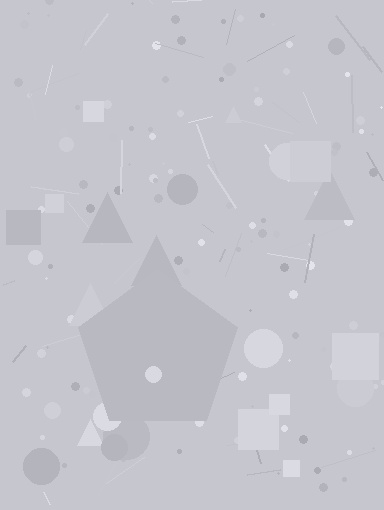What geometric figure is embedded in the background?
A pentagon is embedded in the background.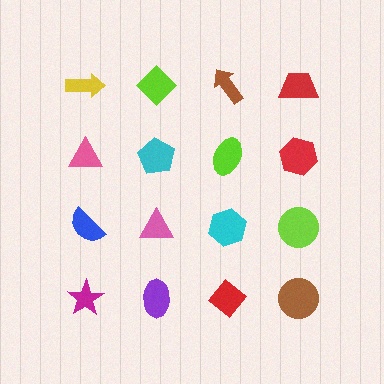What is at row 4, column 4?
A brown circle.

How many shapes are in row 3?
4 shapes.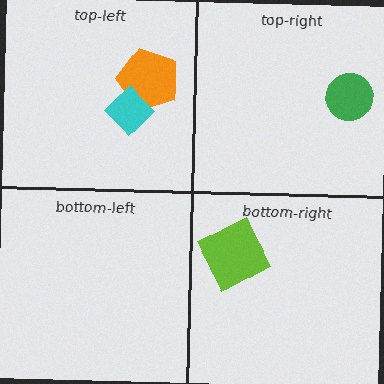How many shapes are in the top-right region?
1.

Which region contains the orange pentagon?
The top-left region.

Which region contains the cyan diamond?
The top-left region.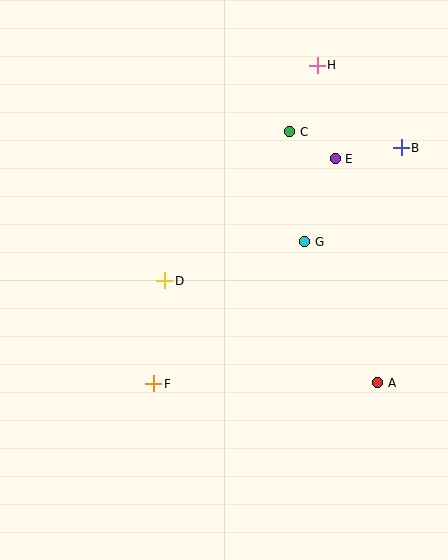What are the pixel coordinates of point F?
Point F is at (154, 384).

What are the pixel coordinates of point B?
Point B is at (401, 148).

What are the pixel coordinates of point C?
Point C is at (290, 132).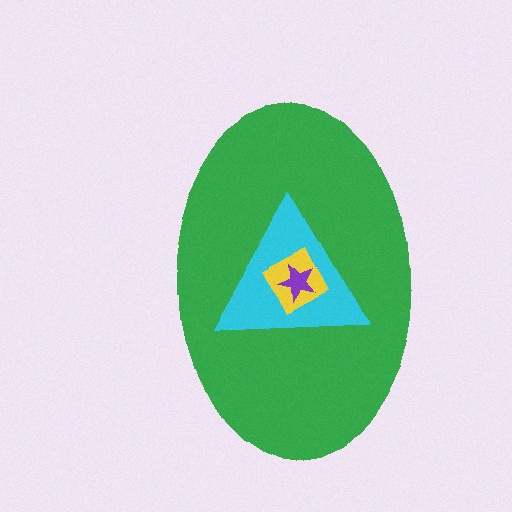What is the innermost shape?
The purple star.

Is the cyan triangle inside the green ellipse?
Yes.